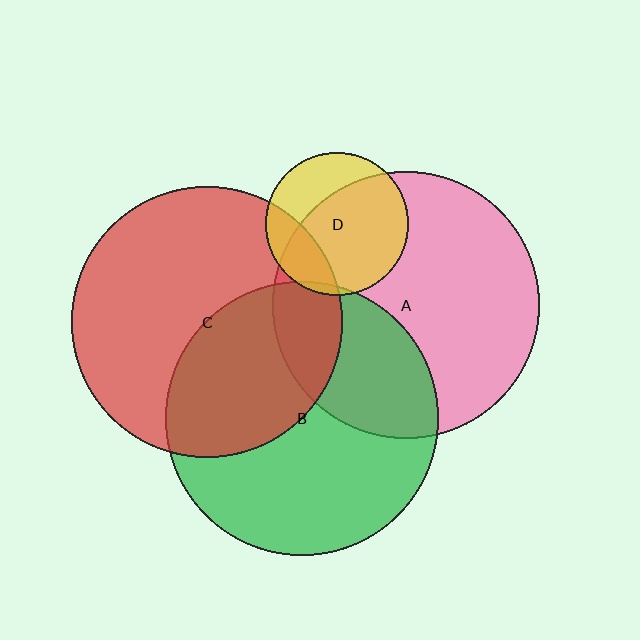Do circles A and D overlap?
Yes.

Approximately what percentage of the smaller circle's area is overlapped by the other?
Approximately 70%.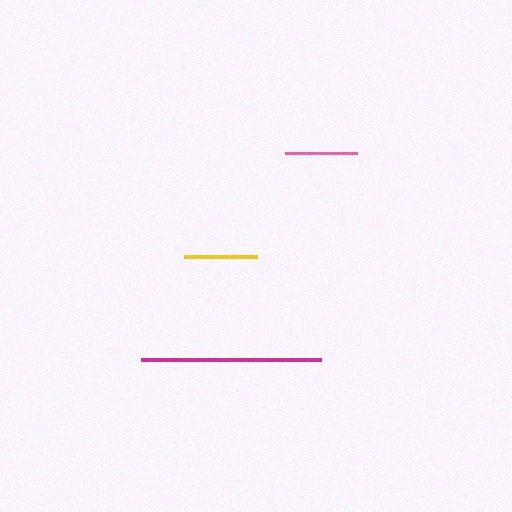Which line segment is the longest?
The magenta line is the longest at approximately 180 pixels.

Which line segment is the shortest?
The pink line is the shortest at approximately 72 pixels.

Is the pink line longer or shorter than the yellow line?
The yellow line is longer than the pink line.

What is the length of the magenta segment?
The magenta segment is approximately 180 pixels long.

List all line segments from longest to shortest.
From longest to shortest: magenta, yellow, pink.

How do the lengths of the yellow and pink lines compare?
The yellow and pink lines are approximately the same length.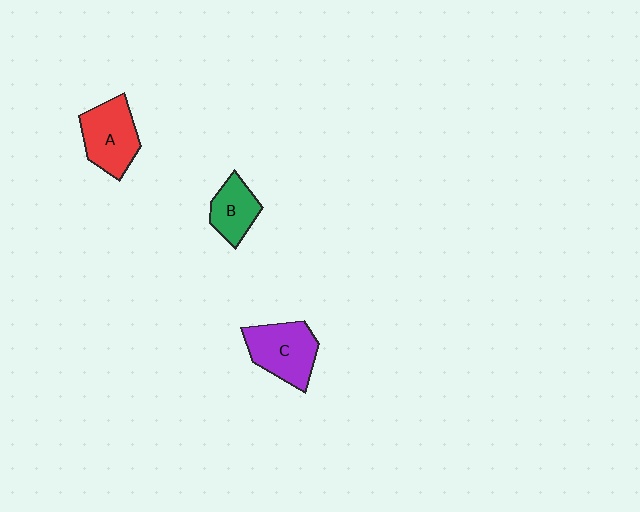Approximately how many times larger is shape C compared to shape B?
Approximately 1.5 times.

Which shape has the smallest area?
Shape B (green).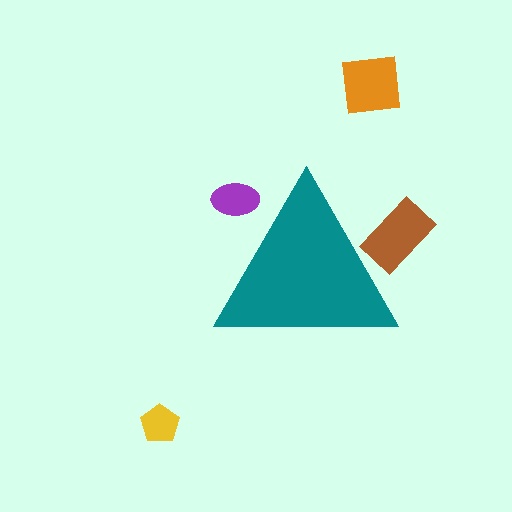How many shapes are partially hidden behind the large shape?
2 shapes are partially hidden.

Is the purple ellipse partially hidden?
Yes, the purple ellipse is partially hidden behind the teal triangle.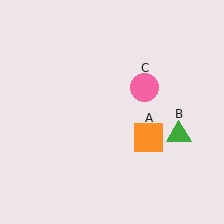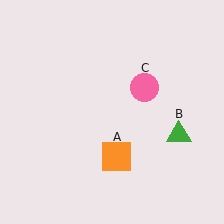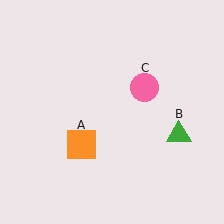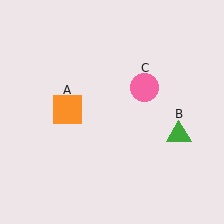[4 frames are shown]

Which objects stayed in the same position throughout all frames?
Green triangle (object B) and pink circle (object C) remained stationary.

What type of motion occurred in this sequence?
The orange square (object A) rotated clockwise around the center of the scene.